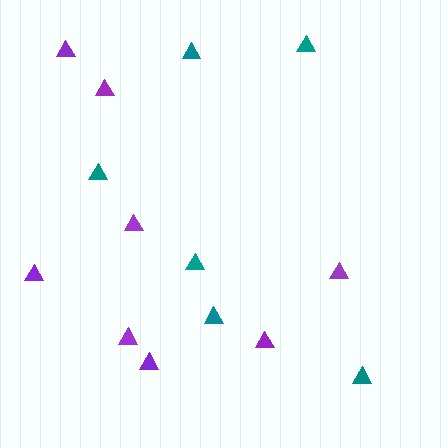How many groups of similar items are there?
There are 2 groups: one group of teal triangles (6) and one group of purple triangles (8).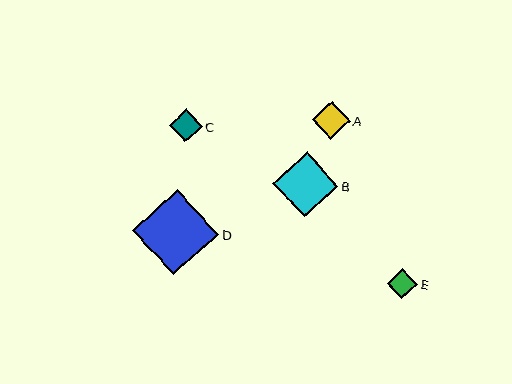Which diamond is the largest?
Diamond D is the largest with a size of approximately 86 pixels.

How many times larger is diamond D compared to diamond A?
Diamond D is approximately 2.2 times the size of diamond A.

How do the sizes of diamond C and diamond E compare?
Diamond C and diamond E are approximately the same size.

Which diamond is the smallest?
Diamond E is the smallest with a size of approximately 30 pixels.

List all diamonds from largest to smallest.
From largest to smallest: D, B, A, C, E.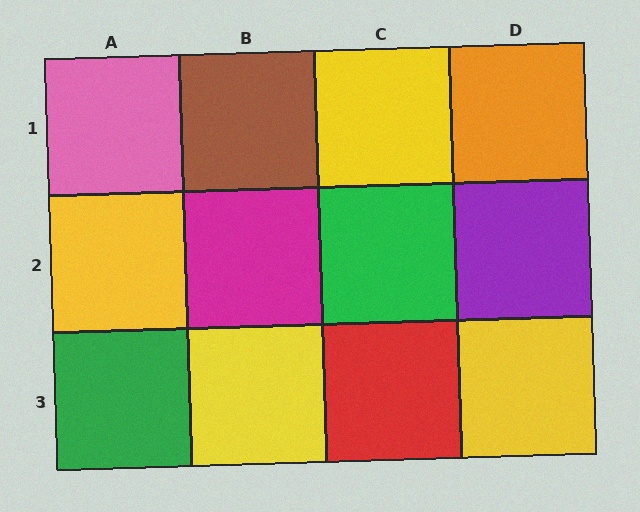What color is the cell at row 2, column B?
Magenta.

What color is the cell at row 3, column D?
Yellow.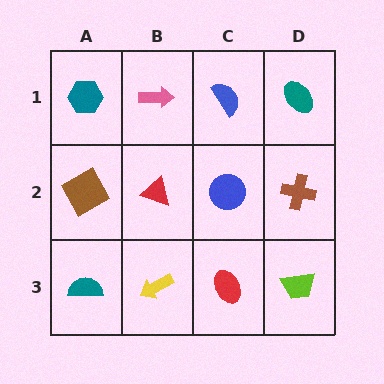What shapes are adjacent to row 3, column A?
A brown square (row 2, column A), a yellow arrow (row 3, column B).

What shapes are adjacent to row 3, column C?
A blue circle (row 2, column C), a yellow arrow (row 3, column B), a lime trapezoid (row 3, column D).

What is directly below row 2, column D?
A lime trapezoid.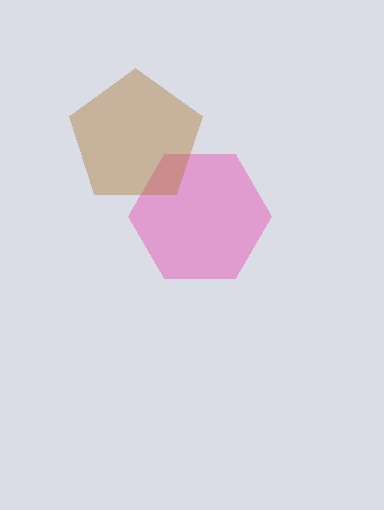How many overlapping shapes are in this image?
There are 2 overlapping shapes in the image.